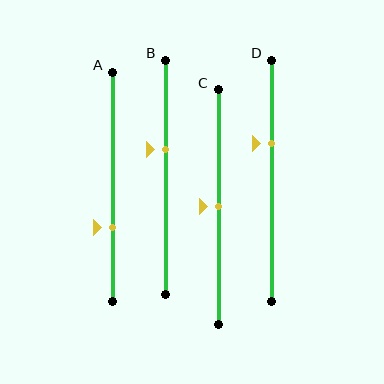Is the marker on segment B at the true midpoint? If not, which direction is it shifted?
No, the marker on segment B is shifted upward by about 12% of the segment length.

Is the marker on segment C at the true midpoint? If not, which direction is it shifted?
Yes, the marker on segment C is at the true midpoint.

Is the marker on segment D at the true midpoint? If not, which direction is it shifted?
No, the marker on segment D is shifted upward by about 16% of the segment length.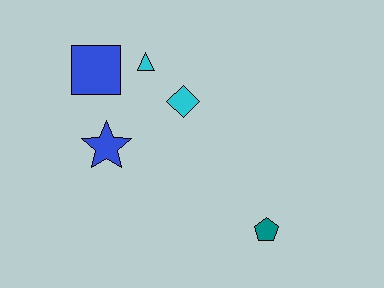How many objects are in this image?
There are 5 objects.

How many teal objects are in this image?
There is 1 teal object.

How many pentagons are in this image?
There is 1 pentagon.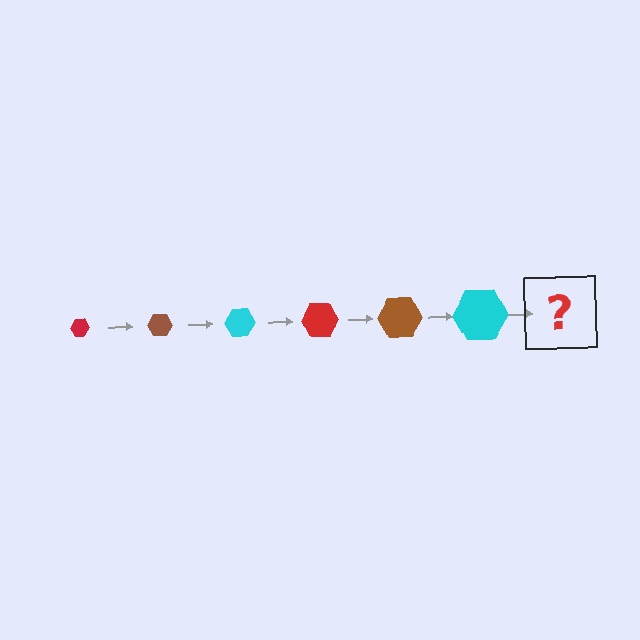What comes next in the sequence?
The next element should be a red hexagon, larger than the previous one.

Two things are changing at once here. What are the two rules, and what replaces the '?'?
The two rules are that the hexagon grows larger each step and the color cycles through red, brown, and cyan. The '?' should be a red hexagon, larger than the previous one.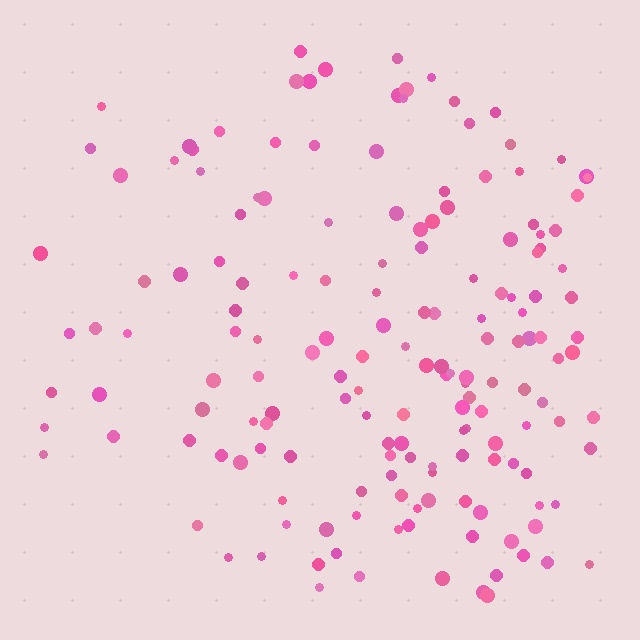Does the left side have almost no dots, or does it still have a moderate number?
Still a moderate number, just noticeably fewer than the right.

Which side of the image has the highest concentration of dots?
The right.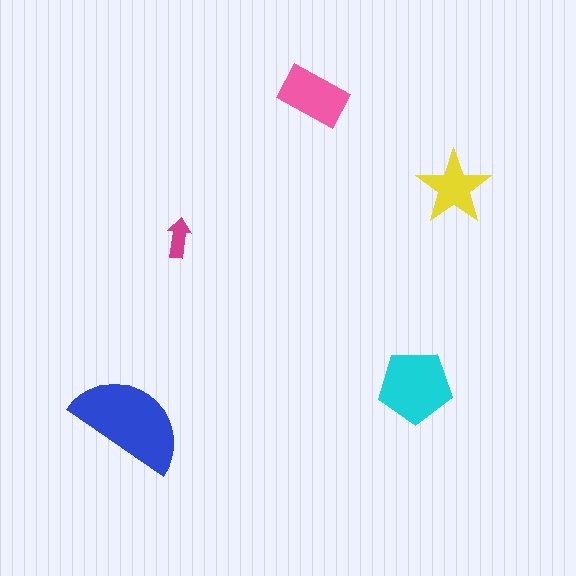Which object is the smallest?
The magenta arrow.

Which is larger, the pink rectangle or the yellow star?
The pink rectangle.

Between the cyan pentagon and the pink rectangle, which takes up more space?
The cyan pentagon.